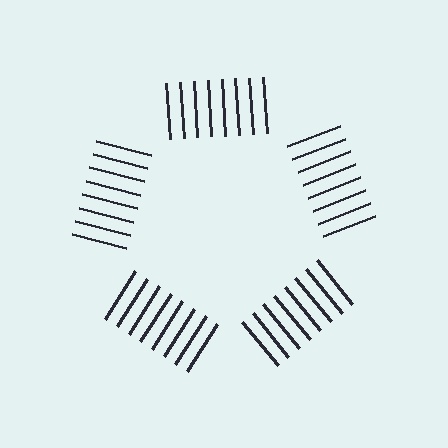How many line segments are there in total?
40 — 8 along each of the 5 edges.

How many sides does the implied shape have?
5 sides — the line-ends trace a pentagon.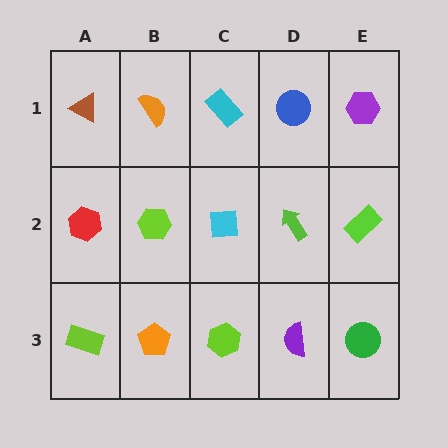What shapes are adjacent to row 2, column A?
A brown triangle (row 1, column A), a lime rectangle (row 3, column A), a lime hexagon (row 2, column B).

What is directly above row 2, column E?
A purple hexagon.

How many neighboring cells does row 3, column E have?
2.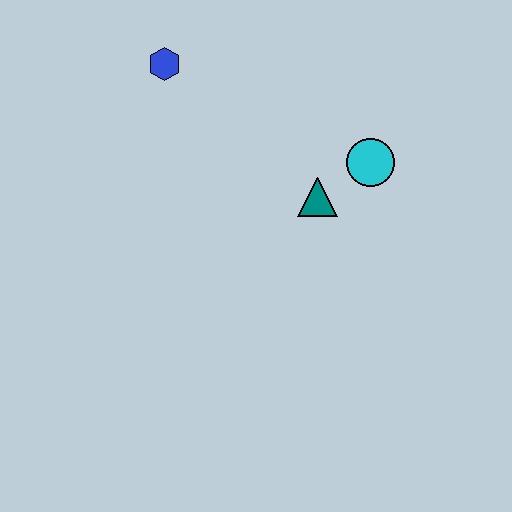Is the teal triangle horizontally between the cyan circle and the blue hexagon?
Yes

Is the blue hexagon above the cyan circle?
Yes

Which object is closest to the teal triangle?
The cyan circle is closest to the teal triangle.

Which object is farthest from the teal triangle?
The blue hexagon is farthest from the teal triangle.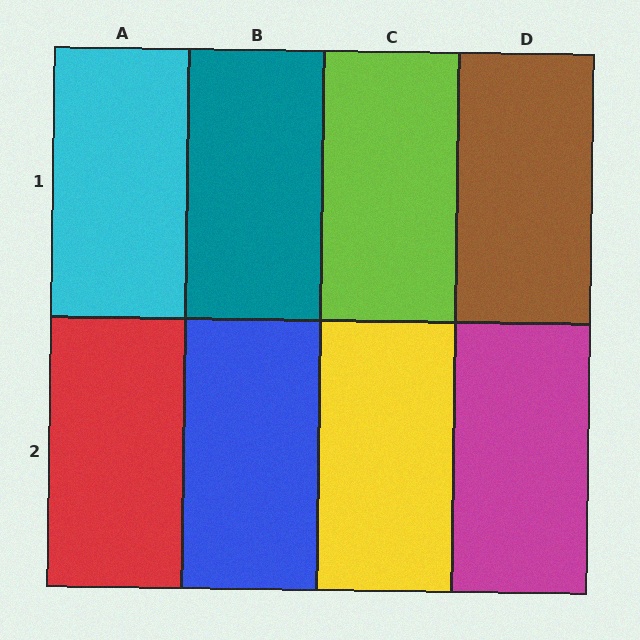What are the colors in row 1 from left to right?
Cyan, teal, lime, brown.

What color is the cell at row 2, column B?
Blue.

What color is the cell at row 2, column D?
Magenta.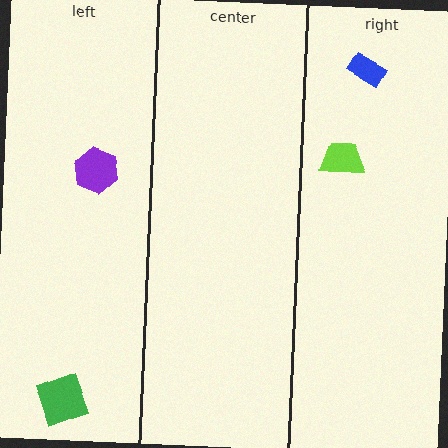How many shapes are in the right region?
2.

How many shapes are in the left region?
2.